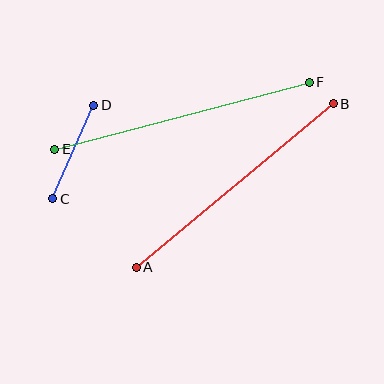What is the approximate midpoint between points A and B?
The midpoint is at approximately (235, 186) pixels.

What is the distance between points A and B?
The distance is approximately 256 pixels.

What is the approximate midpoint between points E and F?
The midpoint is at approximately (182, 116) pixels.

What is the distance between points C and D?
The distance is approximately 102 pixels.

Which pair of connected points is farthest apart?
Points E and F are farthest apart.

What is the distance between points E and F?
The distance is approximately 264 pixels.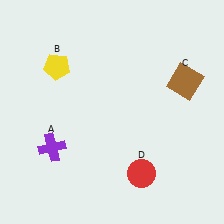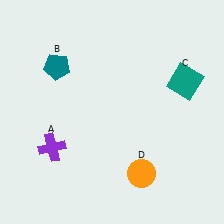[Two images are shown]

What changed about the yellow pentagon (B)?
In Image 1, B is yellow. In Image 2, it changed to teal.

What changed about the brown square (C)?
In Image 1, C is brown. In Image 2, it changed to teal.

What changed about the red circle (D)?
In Image 1, D is red. In Image 2, it changed to orange.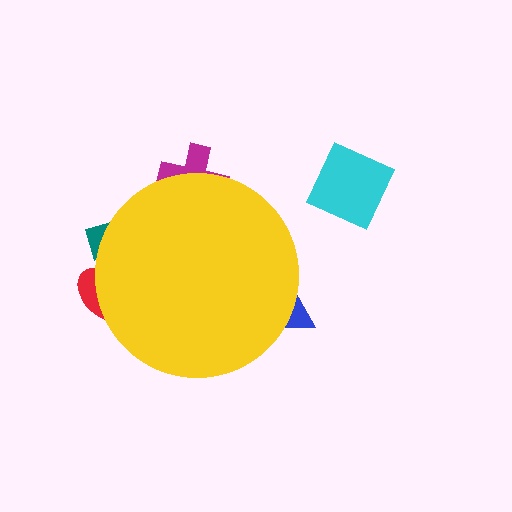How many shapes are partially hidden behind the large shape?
4 shapes are partially hidden.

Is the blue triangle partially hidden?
Yes, the blue triangle is partially hidden behind the yellow circle.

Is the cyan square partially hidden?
No, the cyan square is fully visible.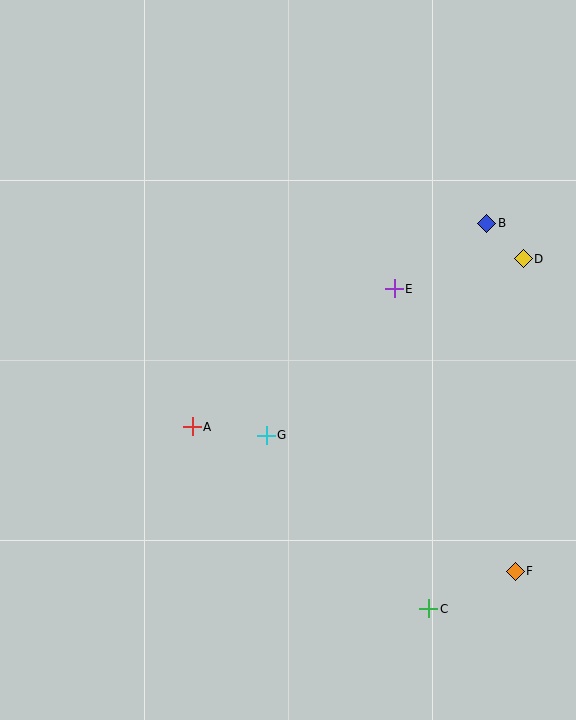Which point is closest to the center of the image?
Point G at (266, 435) is closest to the center.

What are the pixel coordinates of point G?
Point G is at (266, 435).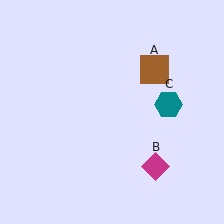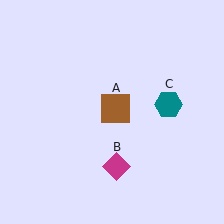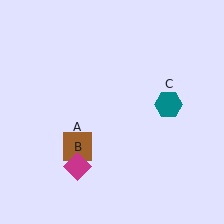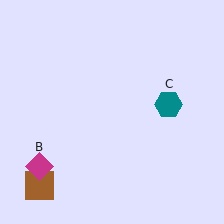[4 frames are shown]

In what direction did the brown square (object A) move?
The brown square (object A) moved down and to the left.